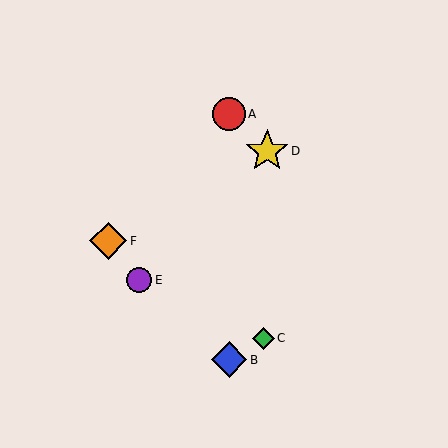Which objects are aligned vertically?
Objects A, B are aligned vertically.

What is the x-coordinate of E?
Object E is at x≈139.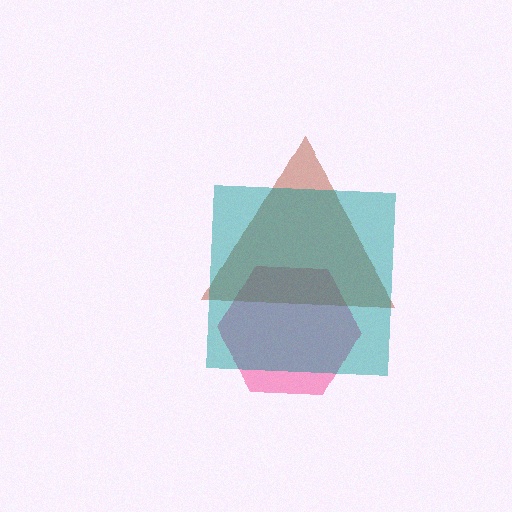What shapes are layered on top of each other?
The layered shapes are: a pink hexagon, a brown triangle, a teal square.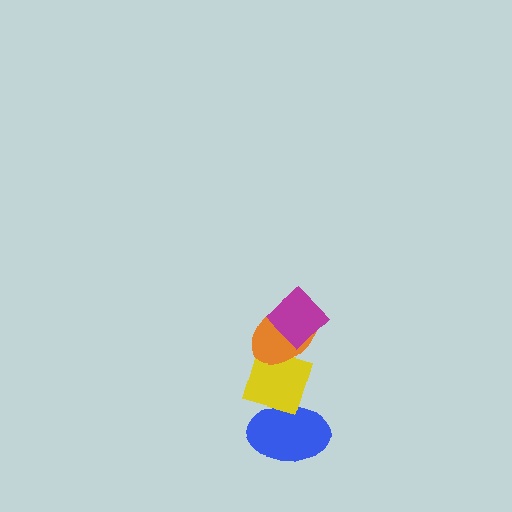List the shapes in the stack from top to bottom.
From top to bottom: the magenta diamond, the orange ellipse, the yellow diamond, the blue ellipse.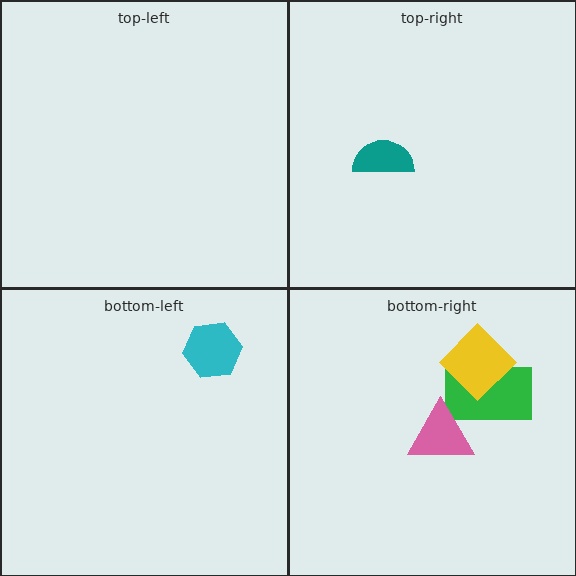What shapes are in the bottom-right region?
The green rectangle, the pink triangle, the yellow diamond.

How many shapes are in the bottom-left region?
1.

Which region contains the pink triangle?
The bottom-right region.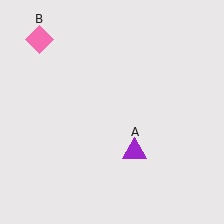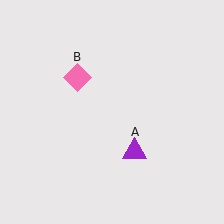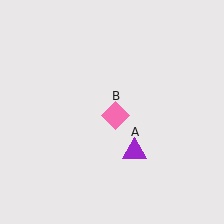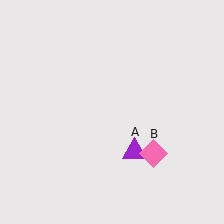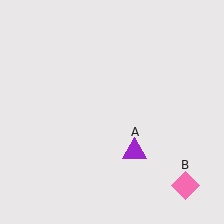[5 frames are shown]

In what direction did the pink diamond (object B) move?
The pink diamond (object B) moved down and to the right.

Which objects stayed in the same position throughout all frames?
Purple triangle (object A) remained stationary.